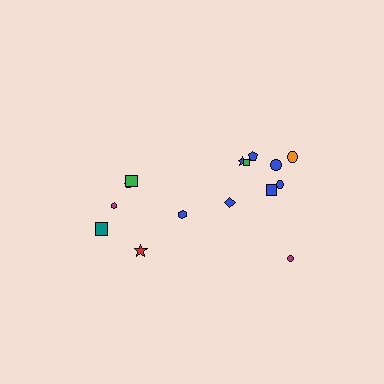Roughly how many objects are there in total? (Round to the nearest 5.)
Roughly 15 objects in total.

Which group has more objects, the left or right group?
The right group.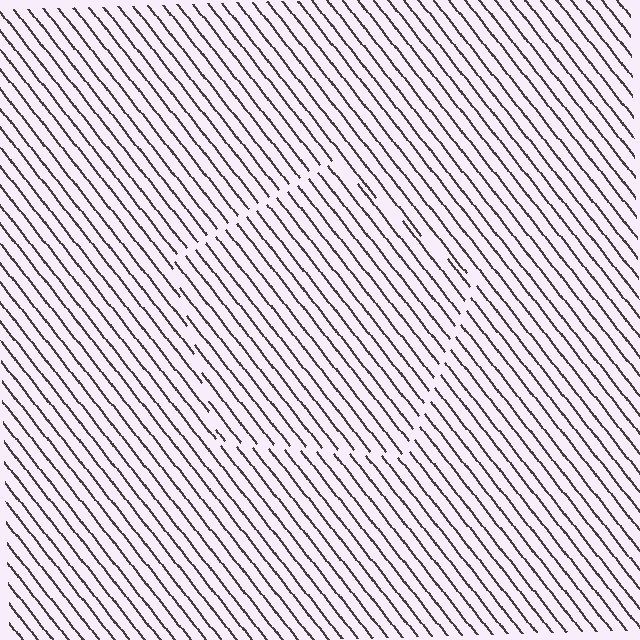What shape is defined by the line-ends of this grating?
An illusory pentagon. The interior of the shape contains the same grating, shifted by half a period — the contour is defined by the phase discontinuity where line-ends from the inner and outer gratings abut.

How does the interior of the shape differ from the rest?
The interior of the shape contains the same grating, shifted by half a period — the contour is defined by the phase discontinuity where line-ends from the inner and outer gratings abut.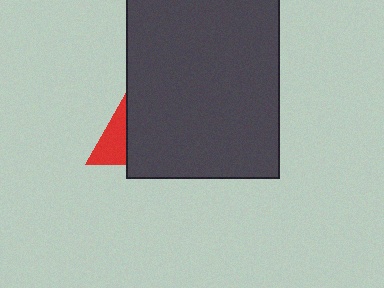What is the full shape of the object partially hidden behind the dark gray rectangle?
The partially hidden object is a red triangle.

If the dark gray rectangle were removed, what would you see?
You would see the complete red triangle.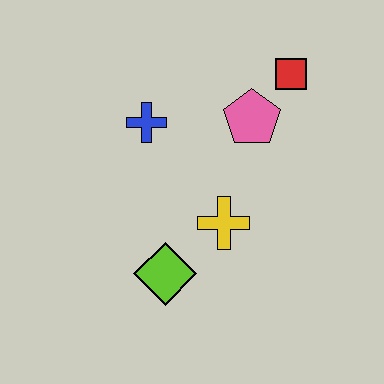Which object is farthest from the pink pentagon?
The lime diamond is farthest from the pink pentagon.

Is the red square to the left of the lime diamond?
No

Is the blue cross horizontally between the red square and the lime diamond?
No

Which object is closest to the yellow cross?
The lime diamond is closest to the yellow cross.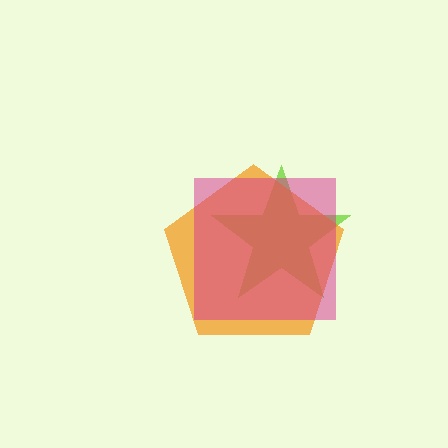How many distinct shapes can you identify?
There are 3 distinct shapes: a lime star, an orange pentagon, a magenta square.